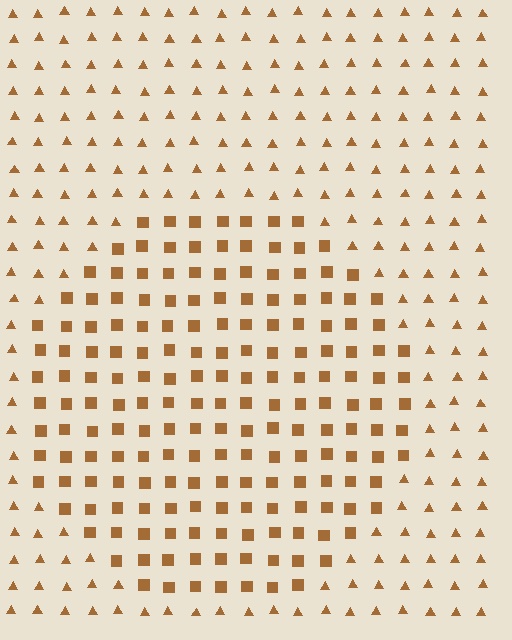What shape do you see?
I see a circle.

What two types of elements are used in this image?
The image uses squares inside the circle region and triangles outside it.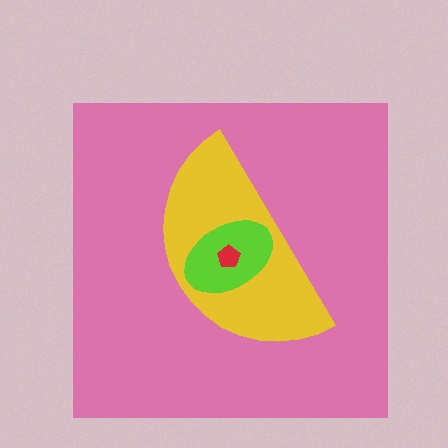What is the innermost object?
The red pentagon.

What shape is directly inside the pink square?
The yellow semicircle.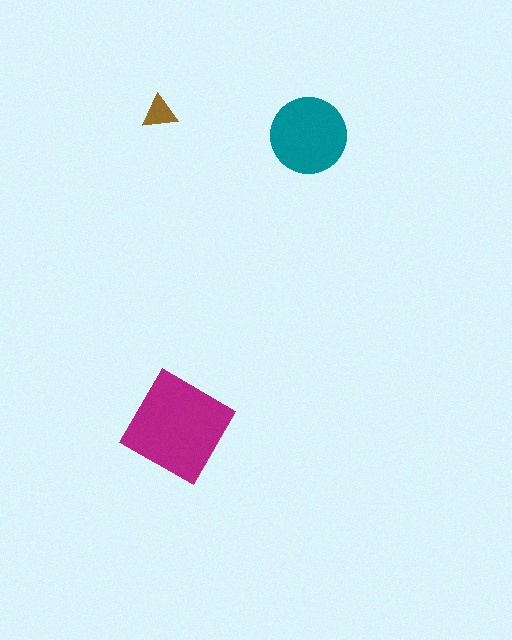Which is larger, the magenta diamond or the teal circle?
The magenta diamond.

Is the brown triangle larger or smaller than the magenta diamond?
Smaller.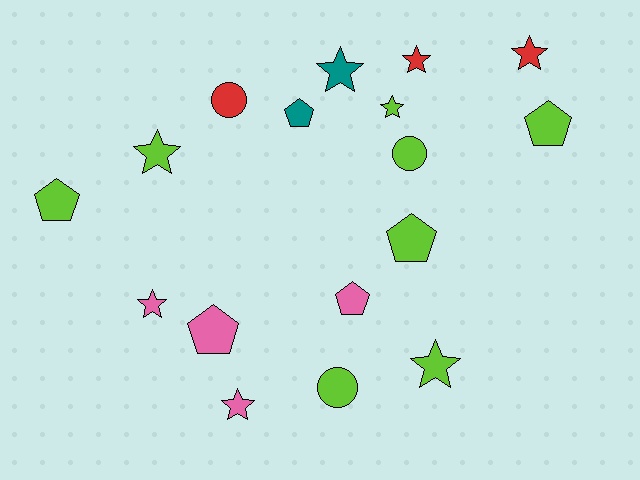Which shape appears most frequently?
Star, with 8 objects.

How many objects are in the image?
There are 17 objects.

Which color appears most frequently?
Lime, with 8 objects.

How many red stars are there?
There are 2 red stars.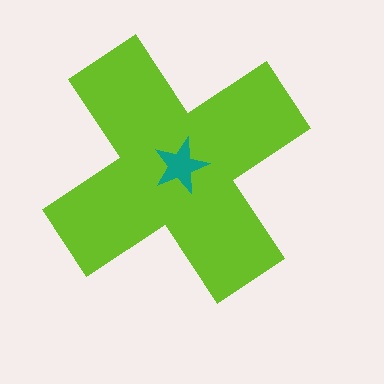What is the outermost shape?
The lime cross.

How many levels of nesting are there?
2.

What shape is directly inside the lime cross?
The teal star.